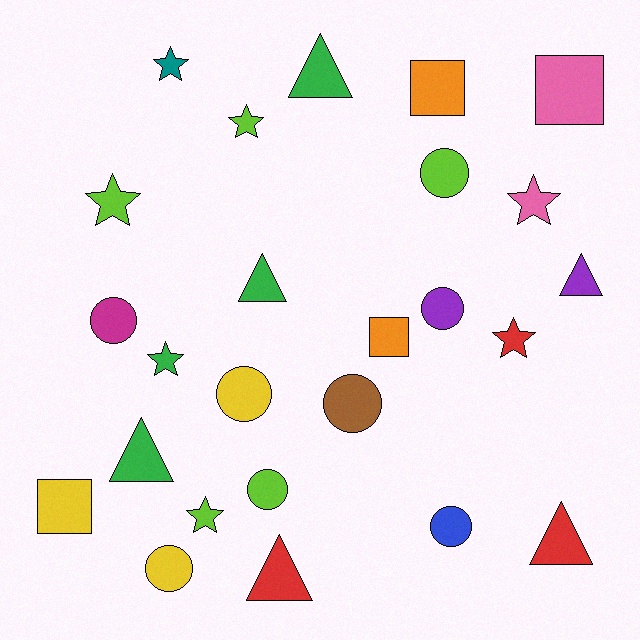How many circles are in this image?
There are 8 circles.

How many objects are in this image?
There are 25 objects.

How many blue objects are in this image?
There is 1 blue object.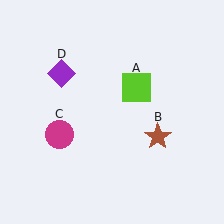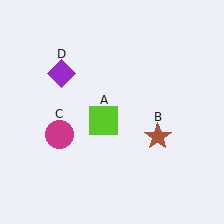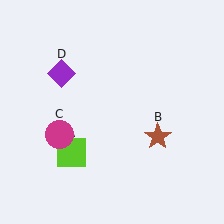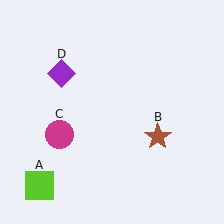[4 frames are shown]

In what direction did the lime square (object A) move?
The lime square (object A) moved down and to the left.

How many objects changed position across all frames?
1 object changed position: lime square (object A).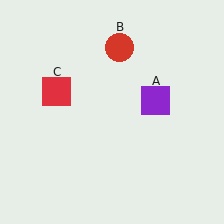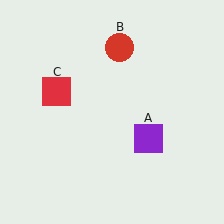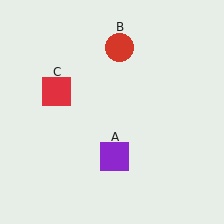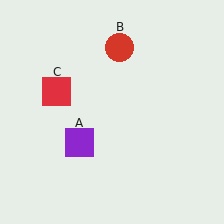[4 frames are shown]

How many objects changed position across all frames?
1 object changed position: purple square (object A).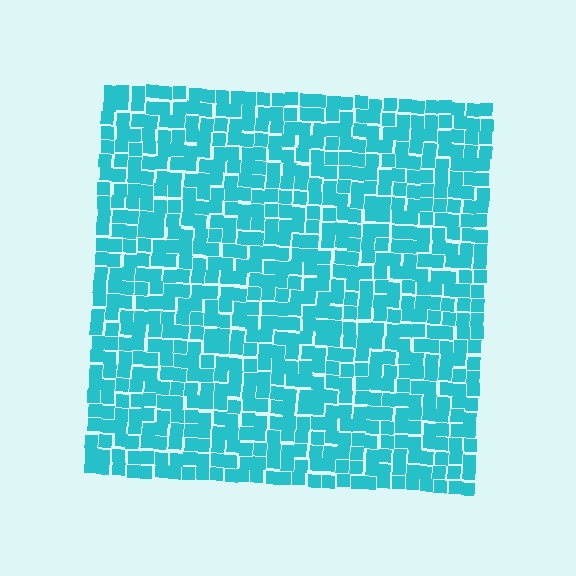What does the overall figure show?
The overall figure shows a square.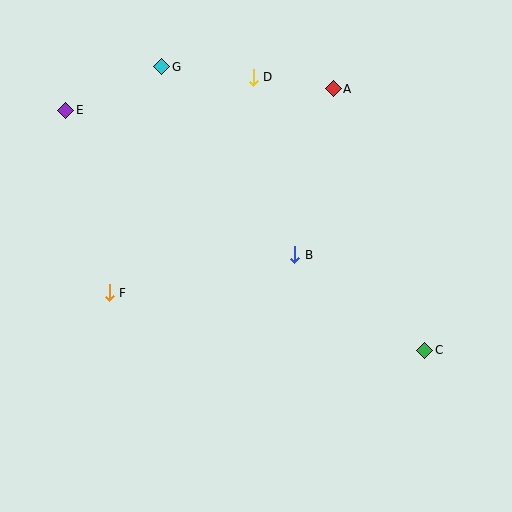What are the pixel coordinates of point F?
Point F is at (109, 293).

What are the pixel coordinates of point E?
Point E is at (66, 110).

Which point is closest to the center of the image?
Point B at (295, 255) is closest to the center.